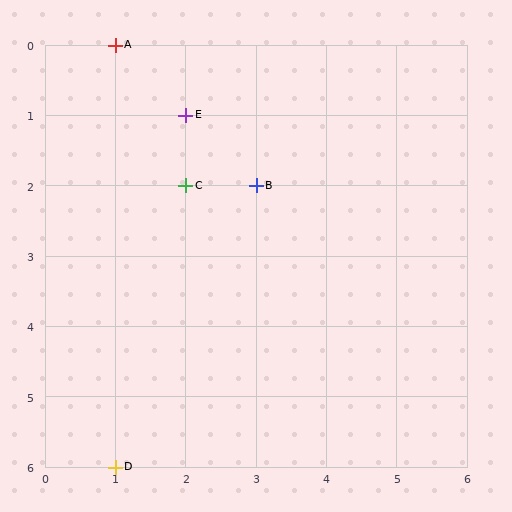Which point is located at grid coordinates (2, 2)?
Point C is at (2, 2).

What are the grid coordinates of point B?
Point B is at grid coordinates (3, 2).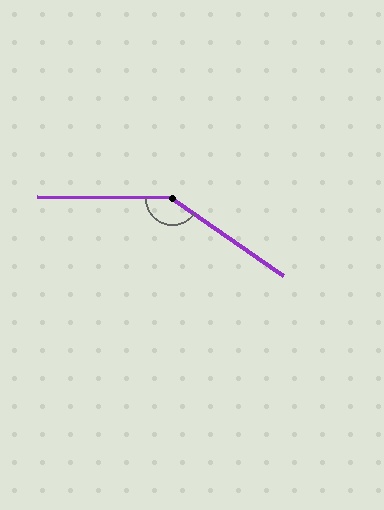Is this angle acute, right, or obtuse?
It is obtuse.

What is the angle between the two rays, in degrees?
Approximately 145 degrees.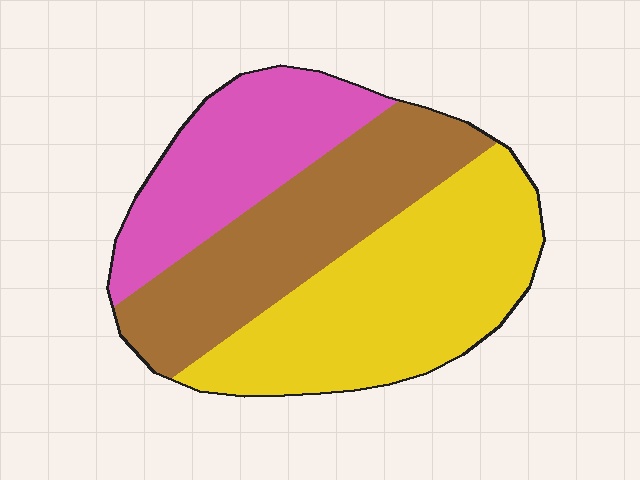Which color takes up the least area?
Pink, at roughly 25%.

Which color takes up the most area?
Yellow, at roughly 40%.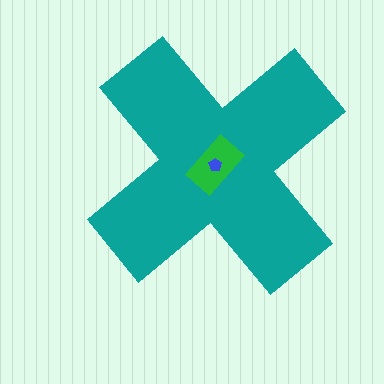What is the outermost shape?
The teal cross.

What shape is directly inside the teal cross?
The green rectangle.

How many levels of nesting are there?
3.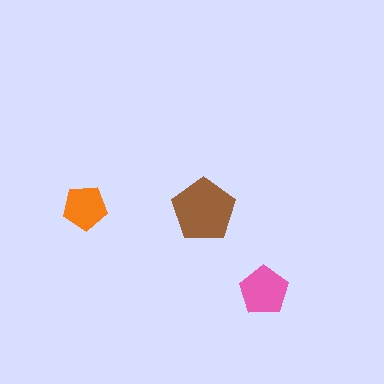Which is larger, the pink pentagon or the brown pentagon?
The brown one.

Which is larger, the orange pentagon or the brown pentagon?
The brown one.